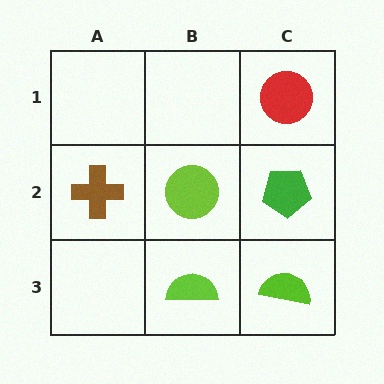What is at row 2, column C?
A green pentagon.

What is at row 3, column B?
A lime semicircle.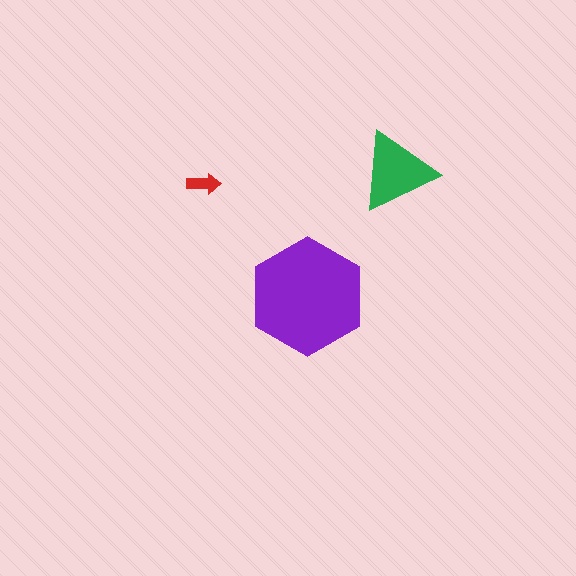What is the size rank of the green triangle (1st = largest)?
2nd.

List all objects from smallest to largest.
The red arrow, the green triangle, the purple hexagon.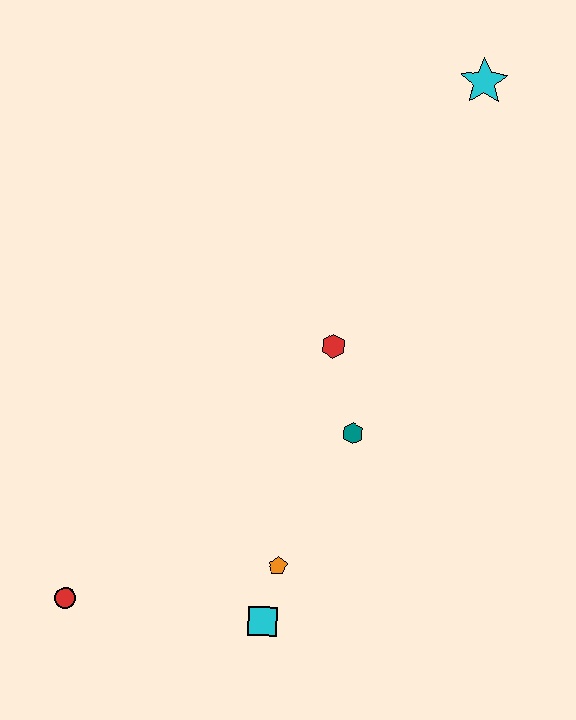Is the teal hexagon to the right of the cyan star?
No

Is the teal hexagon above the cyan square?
Yes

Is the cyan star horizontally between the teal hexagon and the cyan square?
No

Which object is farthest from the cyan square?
The cyan star is farthest from the cyan square.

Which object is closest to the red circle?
The cyan square is closest to the red circle.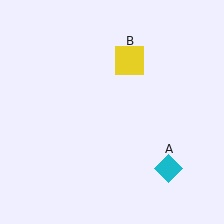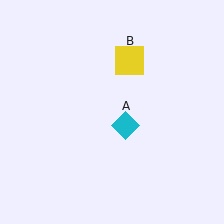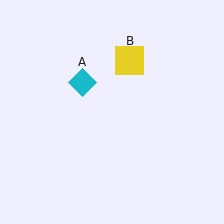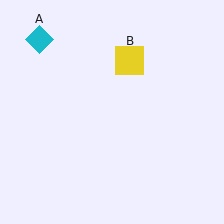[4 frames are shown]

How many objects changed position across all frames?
1 object changed position: cyan diamond (object A).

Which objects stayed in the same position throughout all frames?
Yellow square (object B) remained stationary.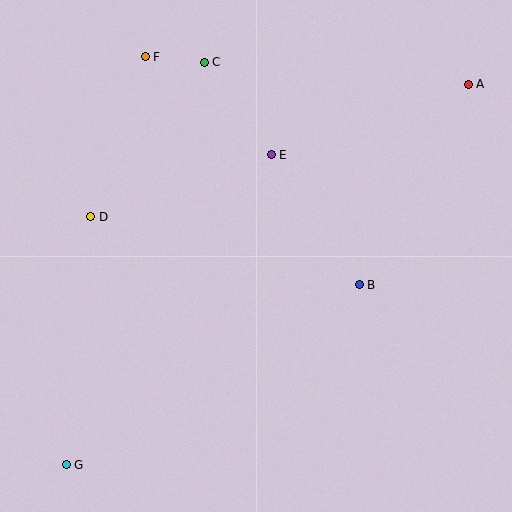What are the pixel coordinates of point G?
Point G is at (66, 465).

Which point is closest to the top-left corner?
Point F is closest to the top-left corner.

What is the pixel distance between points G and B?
The distance between G and B is 344 pixels.